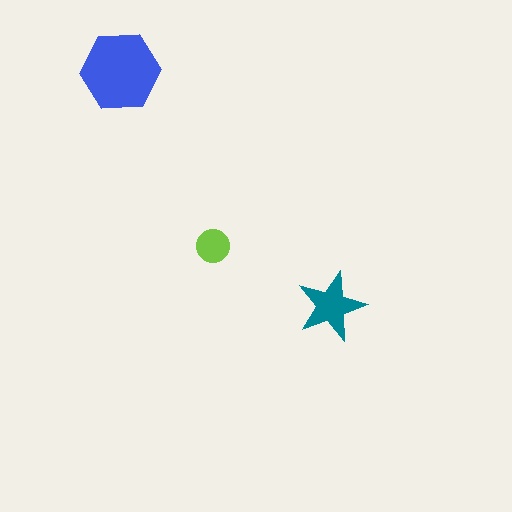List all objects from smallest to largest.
The lime circle, the teal star, the blue hexagon.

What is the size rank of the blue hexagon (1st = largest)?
1st.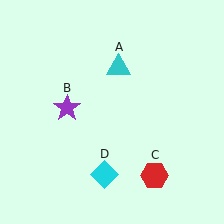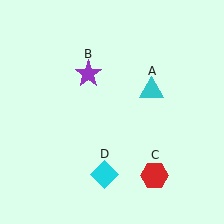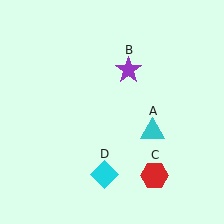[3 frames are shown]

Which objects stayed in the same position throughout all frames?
Red hexagon (object C) and cyan diamond (object D) remained stationary.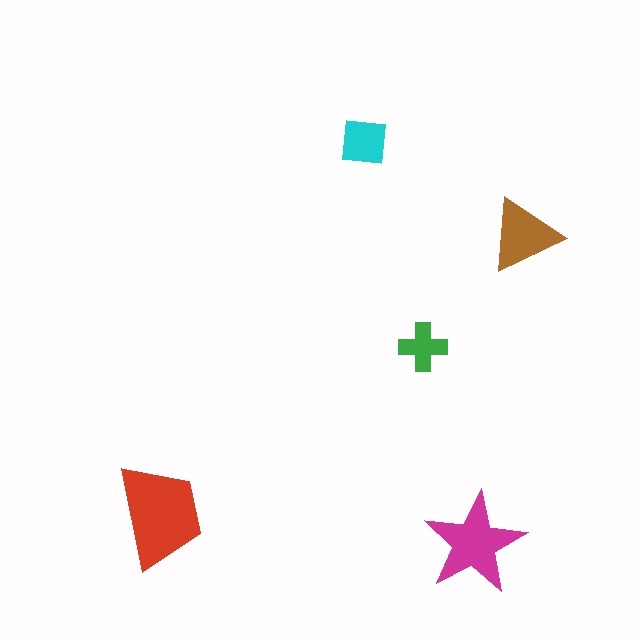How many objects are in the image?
There are 5 objects in the image.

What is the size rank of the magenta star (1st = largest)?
2nd.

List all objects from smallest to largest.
The green cross, the cyan square, the brown triangle, the magenta star, the red trapezoid.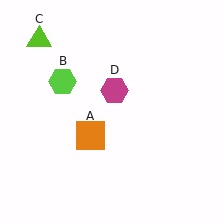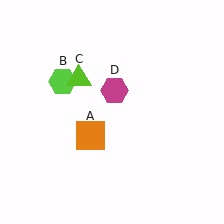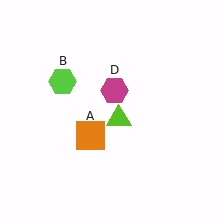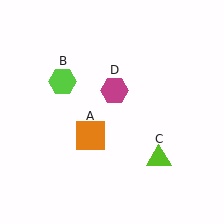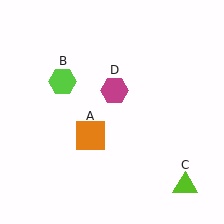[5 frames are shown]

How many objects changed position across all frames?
1 object changed position: lime triangle (object C).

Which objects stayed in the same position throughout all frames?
Orange square (object A) and lime hexagon (object B) and magenta hexagon (object D) remained stationary.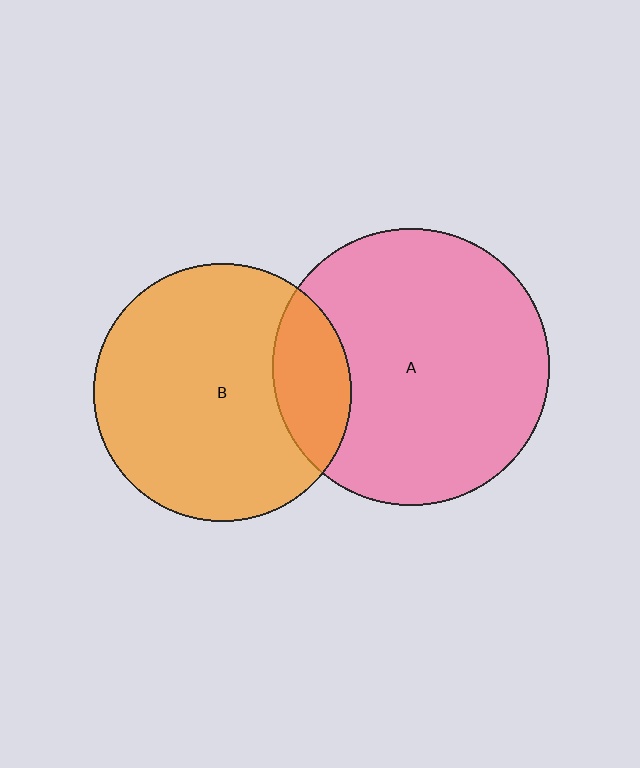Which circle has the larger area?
Circle A (pink).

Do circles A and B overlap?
Yes.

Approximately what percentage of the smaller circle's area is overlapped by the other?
Approximately 20%.